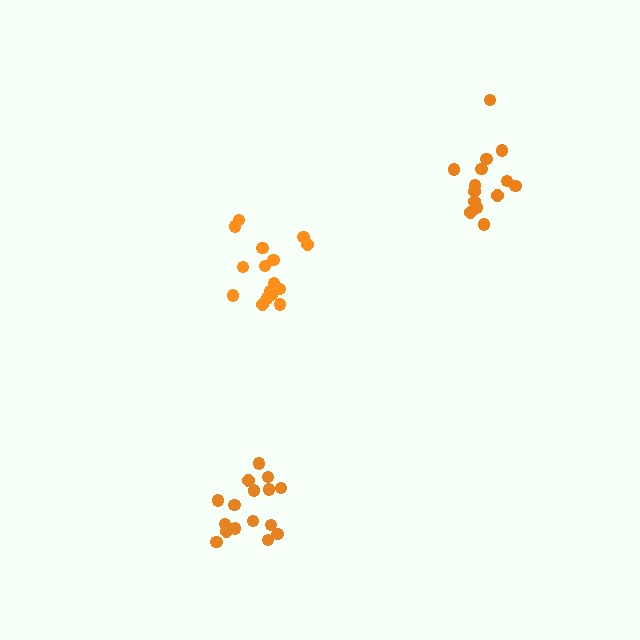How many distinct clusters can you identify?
There are 3 distinct clusters.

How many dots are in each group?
Group 1: 16 dots, Group 2: 16 dots, Group 3: 14 dots (46 total).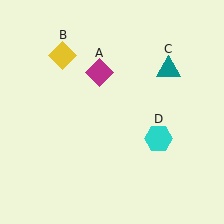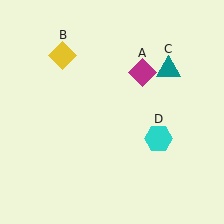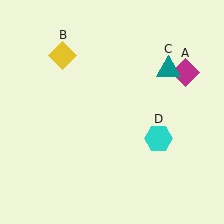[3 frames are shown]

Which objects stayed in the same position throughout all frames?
Yellow diamond (object B) and teal triangle (object C) and cyan hexagon (object D) remained stationary.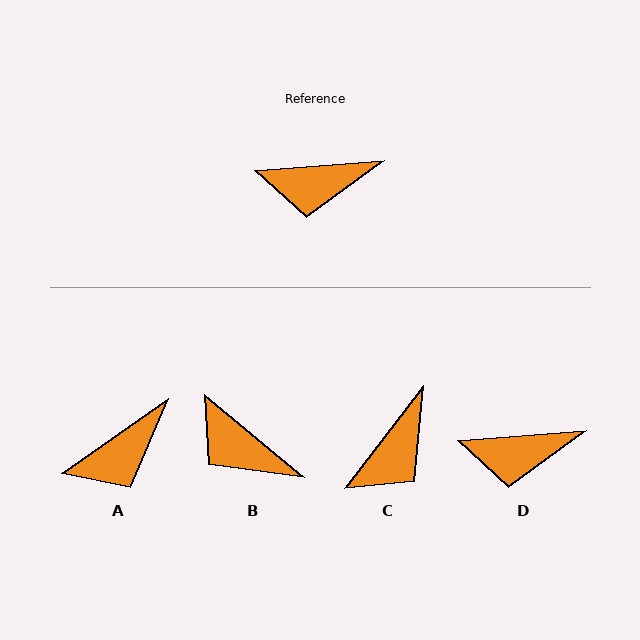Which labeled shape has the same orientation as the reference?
D.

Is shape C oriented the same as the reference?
No, it is off by about 48 degrees.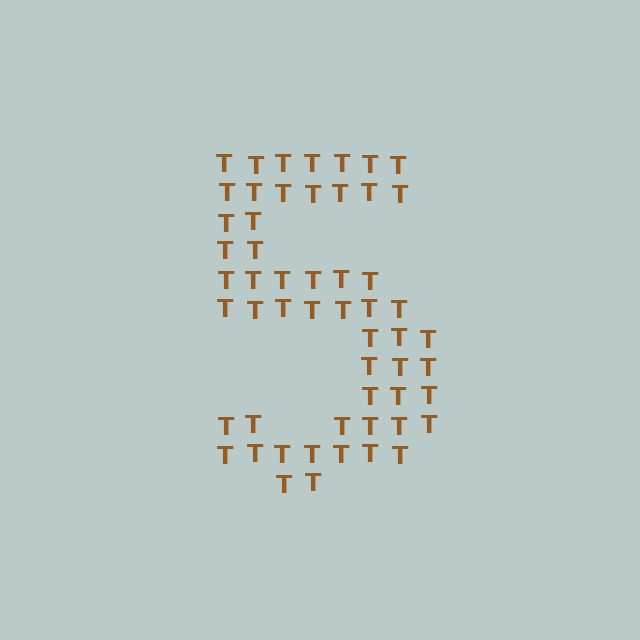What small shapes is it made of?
It is made of small letter T's.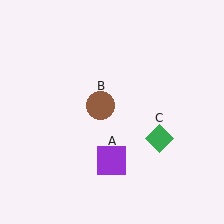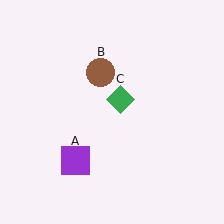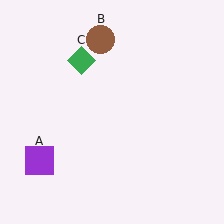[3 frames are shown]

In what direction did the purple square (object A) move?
The purple square (object A) moved left.